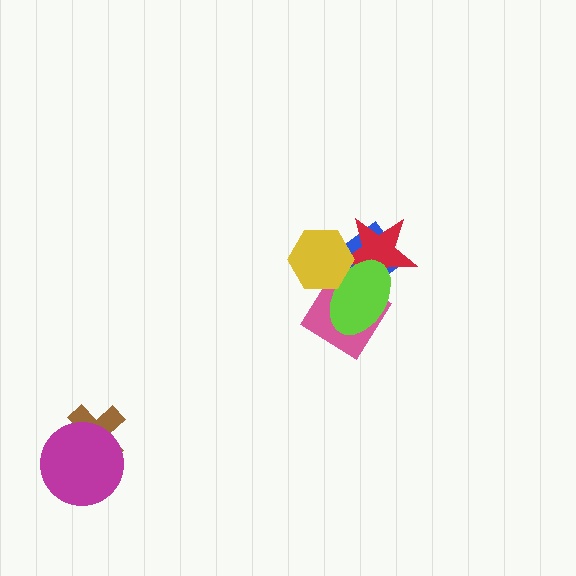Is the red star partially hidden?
Yes, it is partially covered by another shape.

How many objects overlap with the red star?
4 objects overlap with the red star.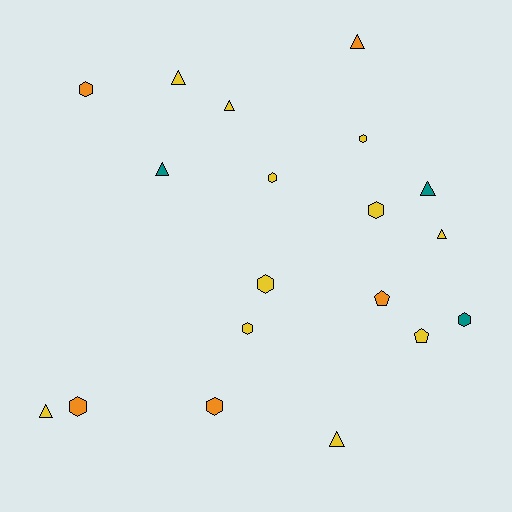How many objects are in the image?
There are 19 objects.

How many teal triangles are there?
There are 2 teal triangles.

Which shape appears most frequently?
Hexagon, with 9 objects.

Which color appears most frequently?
Yellow, with 11 objects.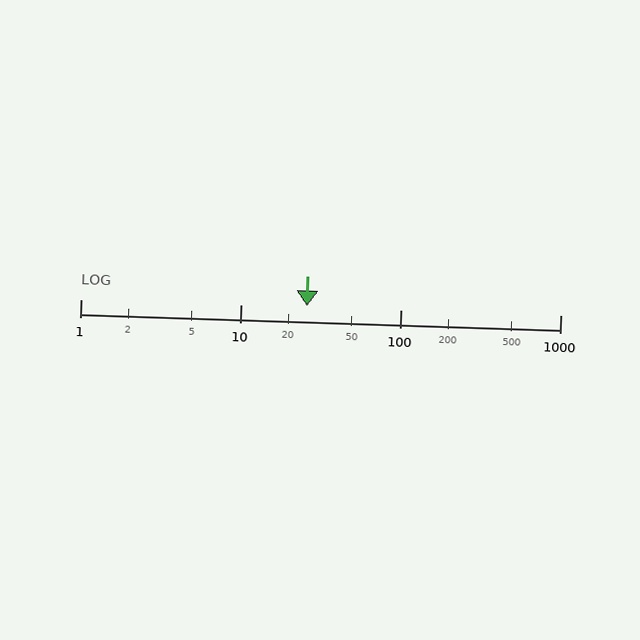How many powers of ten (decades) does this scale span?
The scale spans 3 decades, from 1 to 1000.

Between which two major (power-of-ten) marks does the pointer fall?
The pointer is between 10 and 100.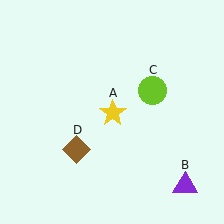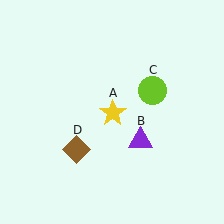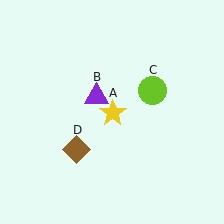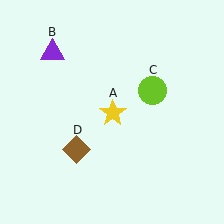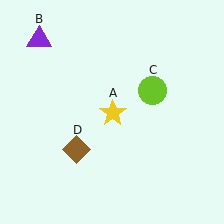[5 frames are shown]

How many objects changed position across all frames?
1 object changed position: purple triangle (object B).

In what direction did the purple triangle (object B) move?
The purple triangle (object B) moved up and to the left.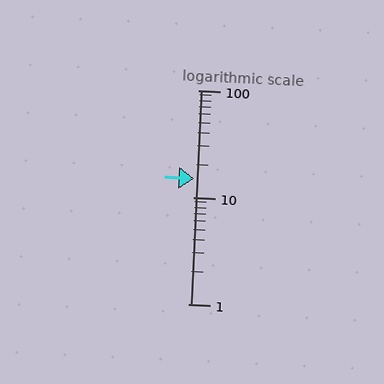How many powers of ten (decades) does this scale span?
The scale spans 2 decades, from 1 to 100.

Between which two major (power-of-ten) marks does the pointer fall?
The pointer is between 10 and 100.